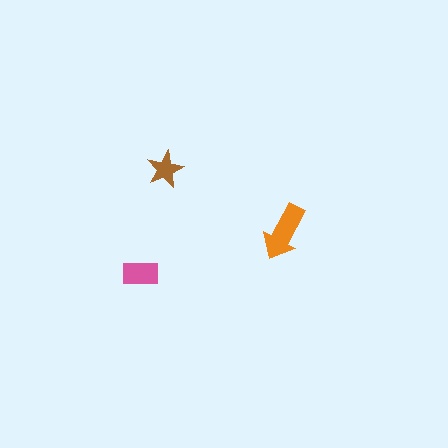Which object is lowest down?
The pink rectangle is bottommost.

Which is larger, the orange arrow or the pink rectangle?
The orange arrow.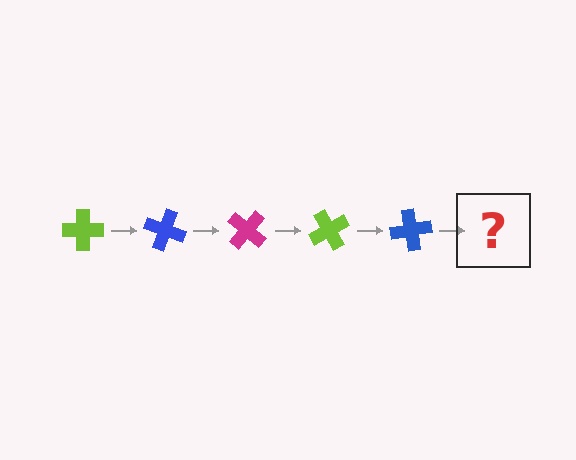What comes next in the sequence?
The next element should be a magenta cross, rotated 100 degrees from the start.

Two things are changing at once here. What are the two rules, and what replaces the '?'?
The two rules are that it rotates 20 degrees each step and the color cycles through lime, blue, and magenta. The '?' should be a magenta cross, rotated 100 degrees from the start.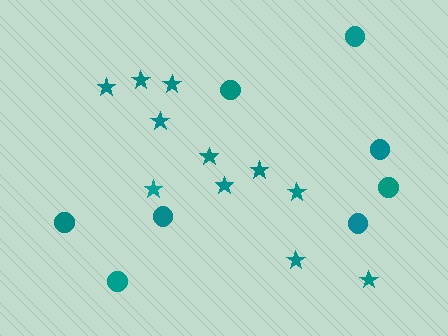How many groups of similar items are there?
There are 2 groups: one group of circles (8) and one group of stars (11).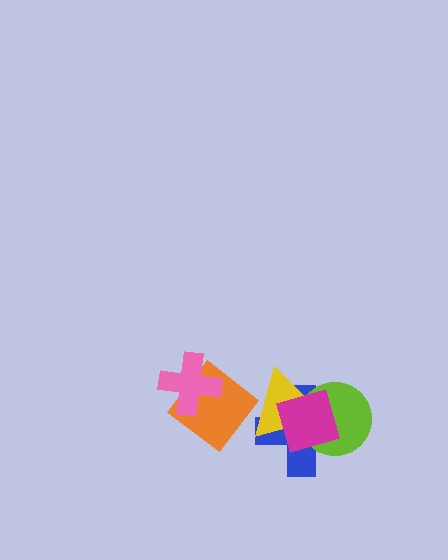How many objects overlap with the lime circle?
3 objects overlap with the lime circle.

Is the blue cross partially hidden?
Yes, it is partially covered by another shape.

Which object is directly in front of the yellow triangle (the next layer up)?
The lime circle is directly in front of the yellow triangle.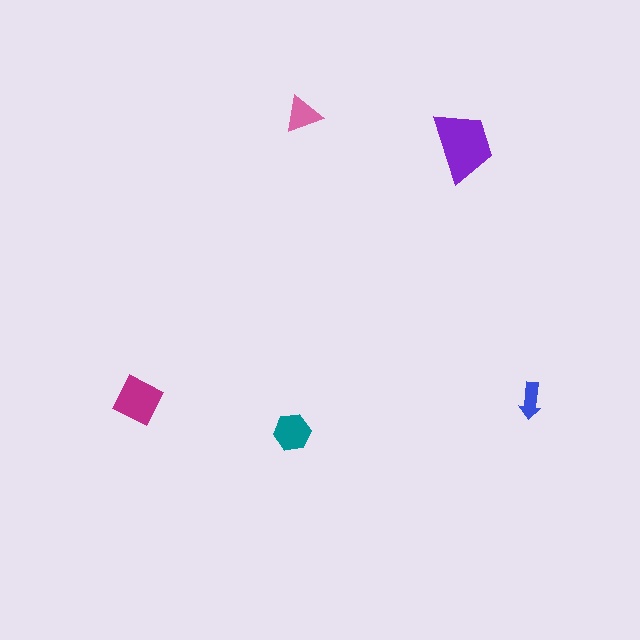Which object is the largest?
The purple trapezoid.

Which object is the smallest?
The blue arrow.